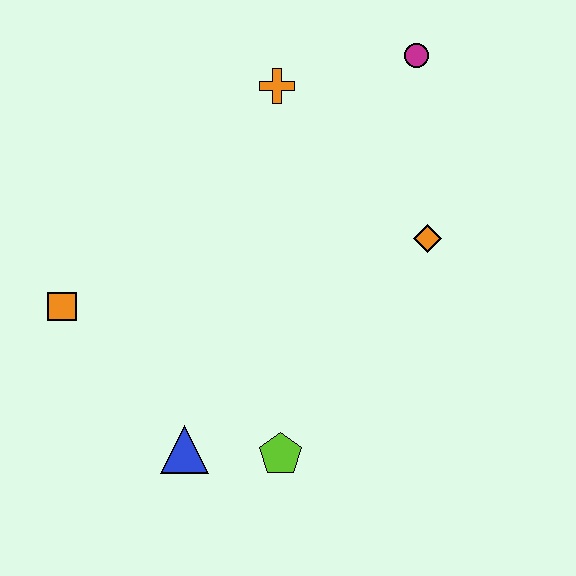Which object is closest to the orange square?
The blue triangle is closest to the orange square.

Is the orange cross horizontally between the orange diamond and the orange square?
Yes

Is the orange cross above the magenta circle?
No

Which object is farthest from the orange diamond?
The orange square is farthest from the orange diamond.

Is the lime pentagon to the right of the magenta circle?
No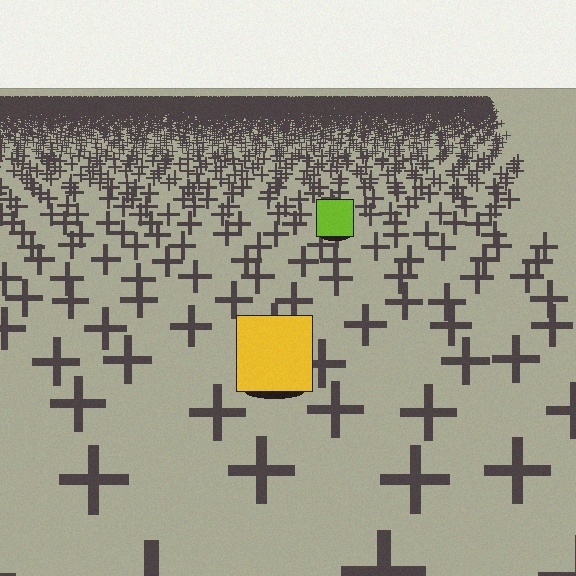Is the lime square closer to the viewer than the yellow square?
No. The yellow square is closer — you can tell from the texture gradient: the ground texture is coarser near it.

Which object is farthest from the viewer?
The lime square is farthest from the viewer. It appears smaller and the ground texture around it is denser.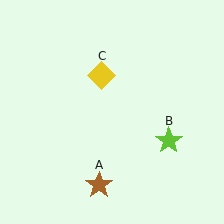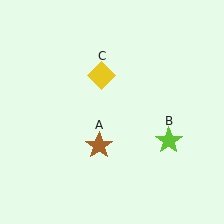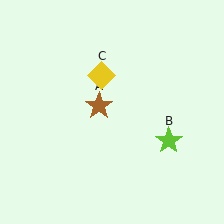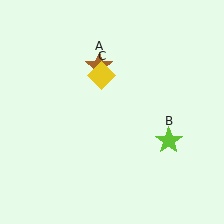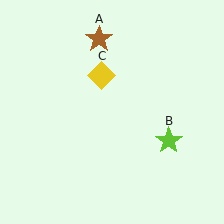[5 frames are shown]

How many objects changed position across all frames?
1 object changed position: brown star (object A).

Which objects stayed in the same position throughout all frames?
Lime star (object B) and yellow diamond (object C) remained stationary.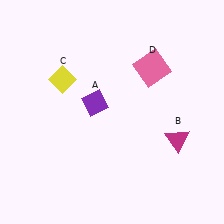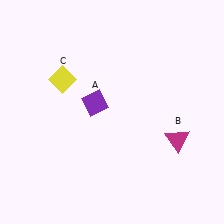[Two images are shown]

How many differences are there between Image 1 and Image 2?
There is 1 difference between the two images.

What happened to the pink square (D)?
The pink square (D) was removed in Image 2. It was in the top-right area of Image 1.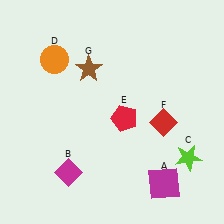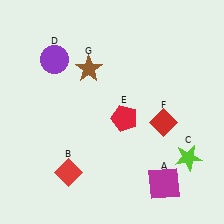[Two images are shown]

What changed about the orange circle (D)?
In Image 1, D is orange. In Image 2, it changed to purple.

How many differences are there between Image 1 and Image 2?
There are 2 differences between the two images.